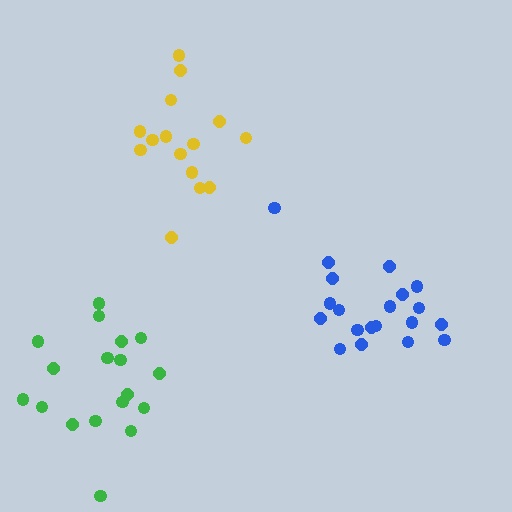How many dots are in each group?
Group 1: 18 dots, Group 2: 20 dots, Group 3: 15 dots (53 total).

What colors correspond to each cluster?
The clusters are colored: green, blue, yellow.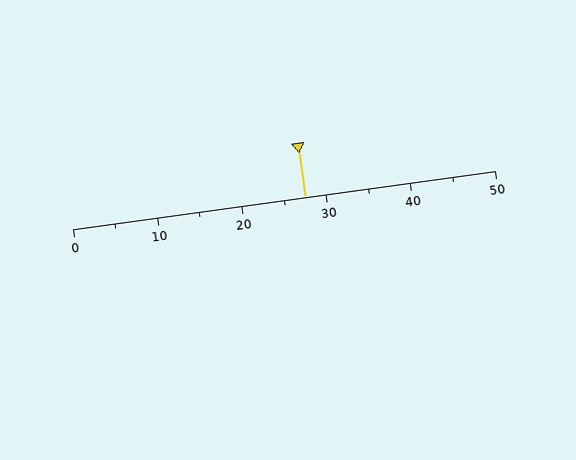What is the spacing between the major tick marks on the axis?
The major ticks are spaced 10 apart.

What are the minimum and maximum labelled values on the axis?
The axis runs from 0 to 50.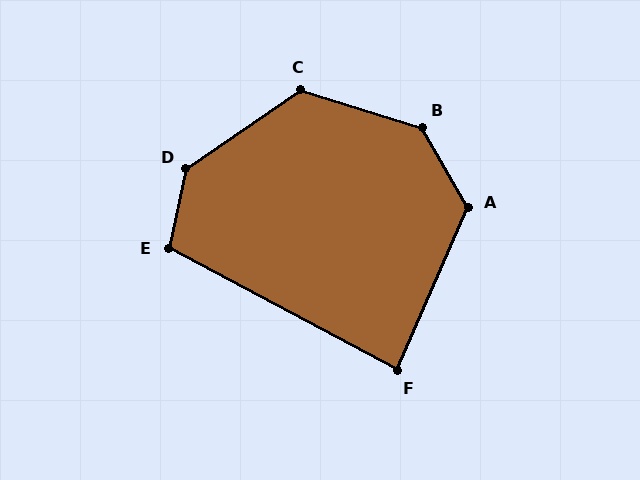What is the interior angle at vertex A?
Approximately 127 degrees (obtuse).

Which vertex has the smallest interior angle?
F, at approximately 85 degrees.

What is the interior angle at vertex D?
Approximately 137 degrees (obtuse).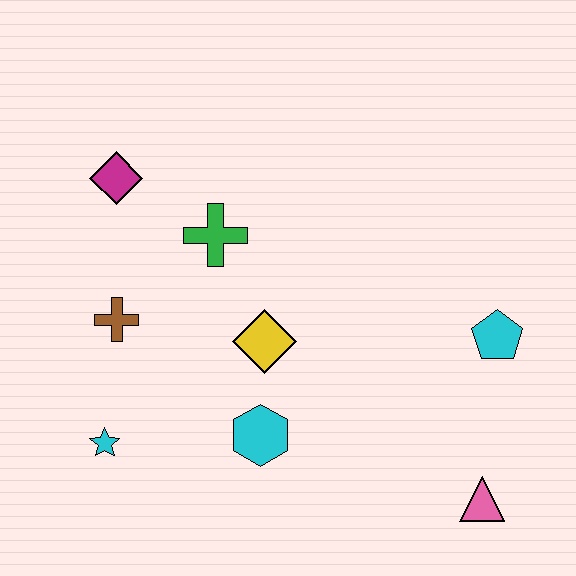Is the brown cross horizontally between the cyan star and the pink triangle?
Yes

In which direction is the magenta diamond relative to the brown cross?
The magenta diamond is above the brown cross.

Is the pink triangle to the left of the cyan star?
No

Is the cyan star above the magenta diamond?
No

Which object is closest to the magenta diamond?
The green cross is closest to the magenta diamond.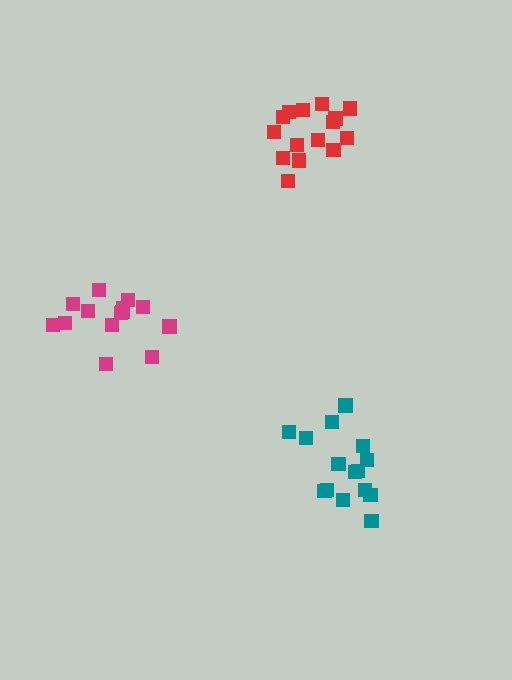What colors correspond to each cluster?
The clusters are colored: teal, red, magenta.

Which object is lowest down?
The teal cluster is bottommost.